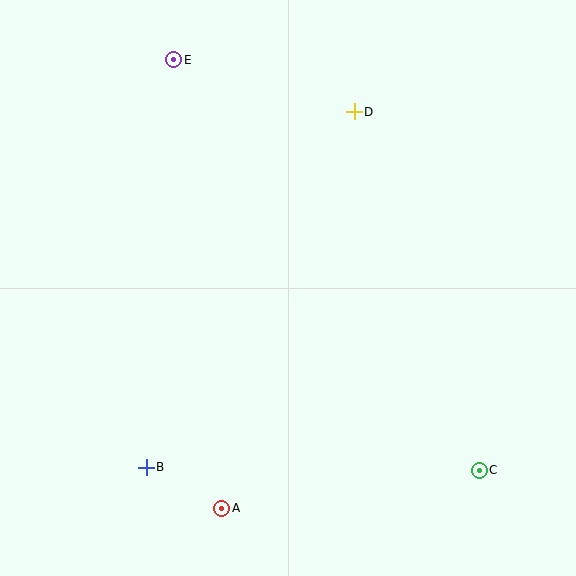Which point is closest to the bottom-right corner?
Point C is closest to the bottom-right corner.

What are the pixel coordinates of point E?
Point E is at (174, 60).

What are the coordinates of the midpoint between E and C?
The midpoint between E and C is at (327, 265).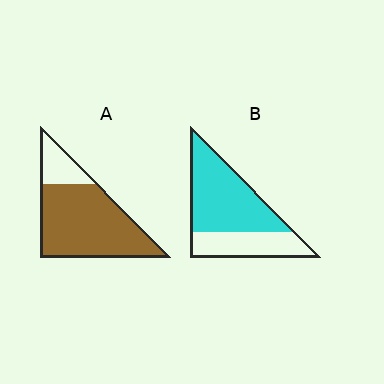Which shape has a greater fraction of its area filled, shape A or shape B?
Shape A.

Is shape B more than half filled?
Yes.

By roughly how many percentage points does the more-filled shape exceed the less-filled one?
By roughly 15 percentage points (A over B).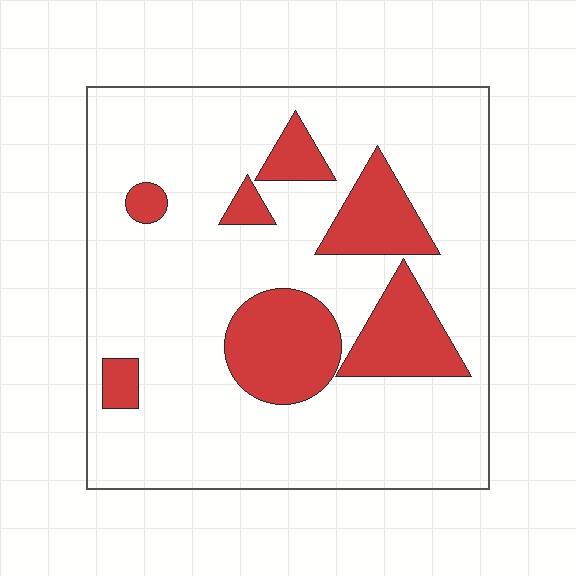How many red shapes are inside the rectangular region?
7.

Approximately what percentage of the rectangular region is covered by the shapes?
Approximately 20%.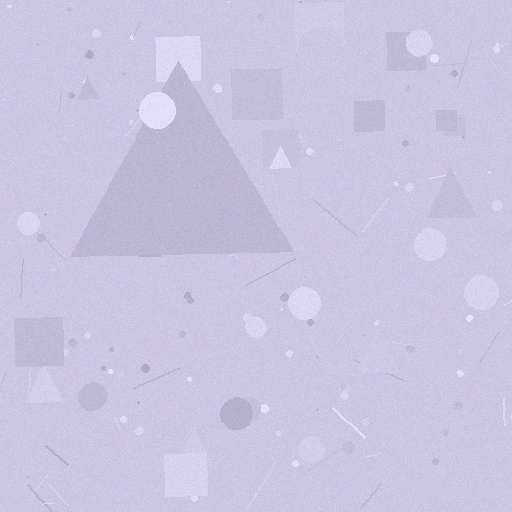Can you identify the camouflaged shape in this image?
The camouflaged shape is a triangle.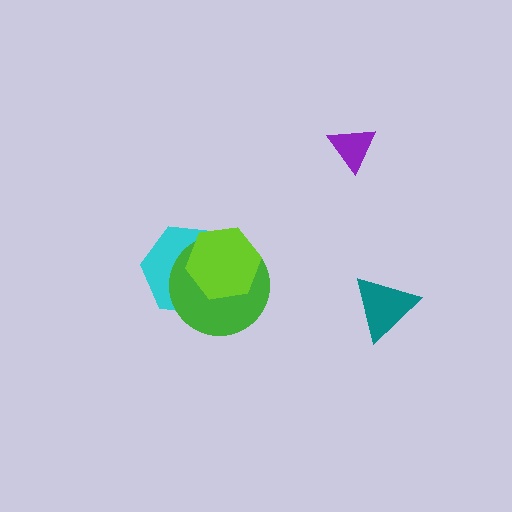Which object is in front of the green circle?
The lime hexagon is in front of the green circle.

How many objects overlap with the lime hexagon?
2 objects overlap with the lime hexagon.